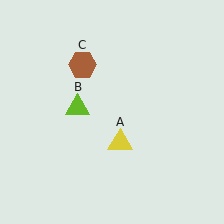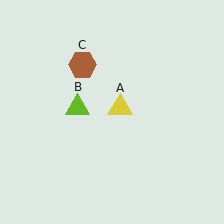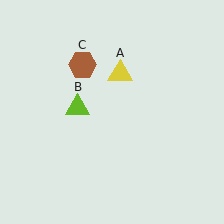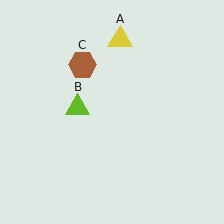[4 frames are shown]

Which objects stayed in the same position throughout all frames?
Lime triangle (object B) and brown hexagon (object C) remained stationary.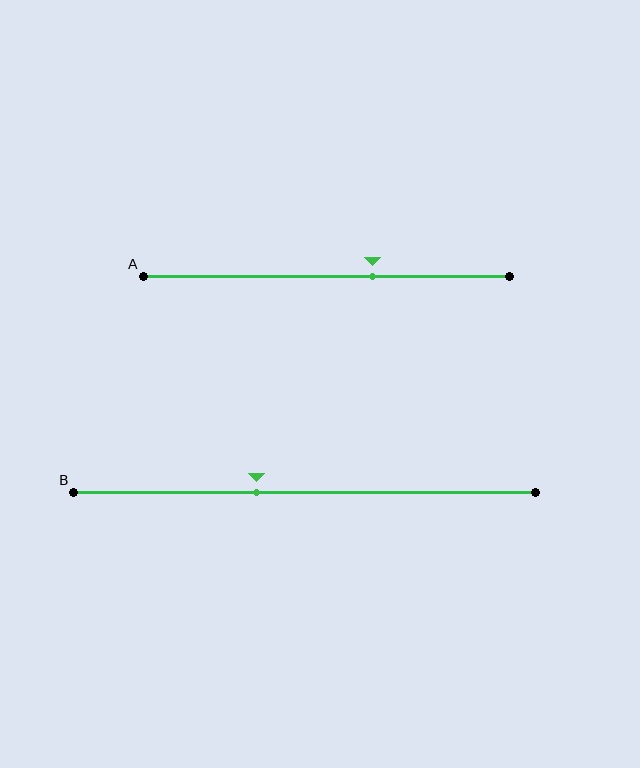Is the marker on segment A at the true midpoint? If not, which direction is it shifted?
No, the marker on segment A is shifted to the right by about 13% of the segment length.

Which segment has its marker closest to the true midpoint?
Segment B has its marker closest to the true midpoint.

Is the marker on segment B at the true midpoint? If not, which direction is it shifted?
No, the marker on segment B is shifted to the left by about 10% of the segment length.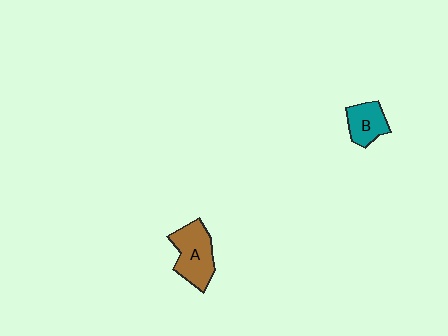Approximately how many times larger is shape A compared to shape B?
Approximately 1.5 times.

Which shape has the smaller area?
Shape B (teal).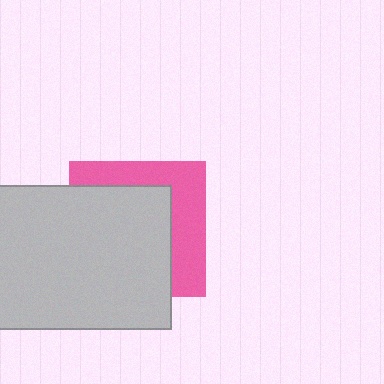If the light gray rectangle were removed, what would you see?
You would see the complete pink square.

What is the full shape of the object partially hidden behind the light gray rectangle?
The partially hidden object is a pink square.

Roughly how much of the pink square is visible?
A small part of it is visible (roughly 38%).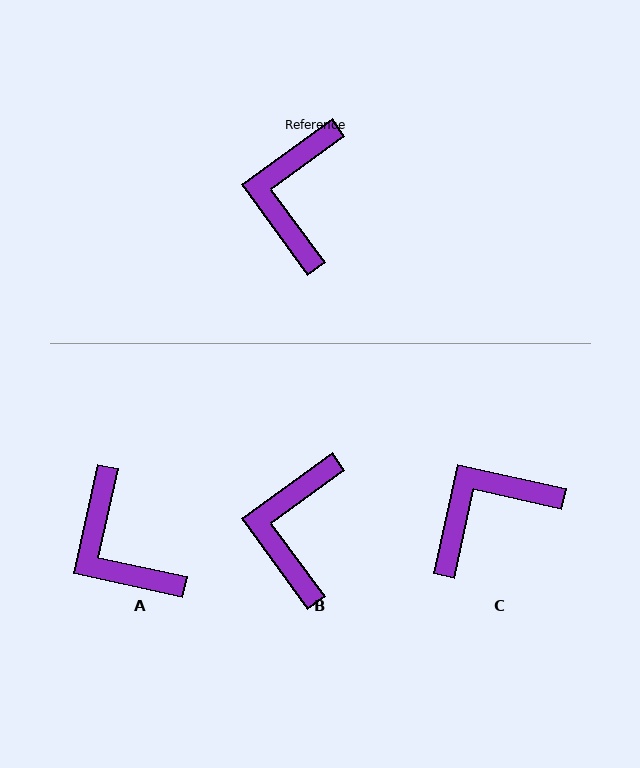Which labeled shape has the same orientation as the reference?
B.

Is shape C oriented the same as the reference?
No, it is off by about 49 degrees.